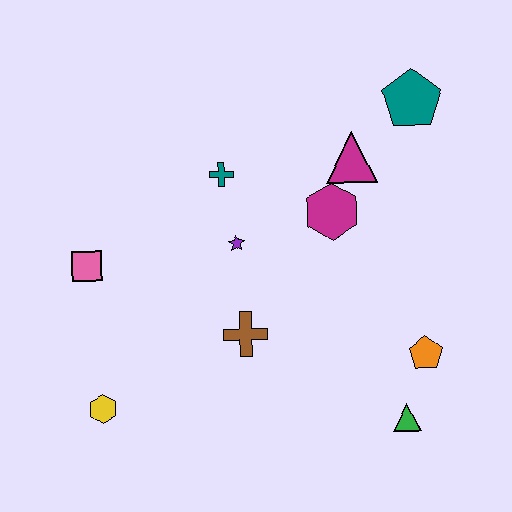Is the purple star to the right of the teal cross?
Yes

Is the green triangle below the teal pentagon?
Yes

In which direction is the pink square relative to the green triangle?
The pink square is to the left of the green triangle.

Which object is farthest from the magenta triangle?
The yellow hexagon is farthest from the magenta triangle.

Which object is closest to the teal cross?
The purple star is closest to the teal cross.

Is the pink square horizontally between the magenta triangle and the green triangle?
No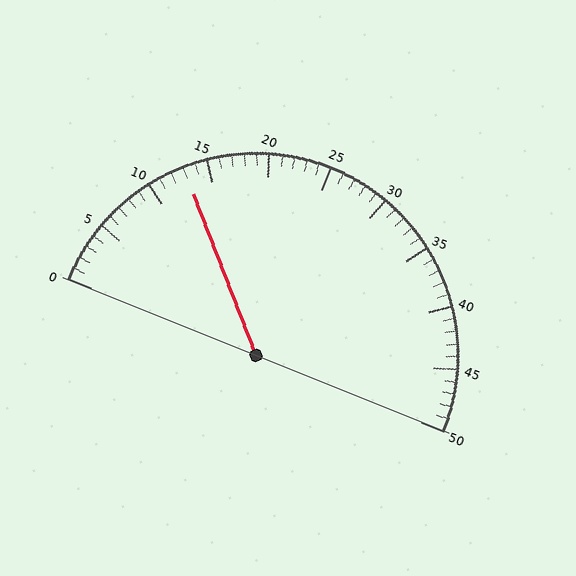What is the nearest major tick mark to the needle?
The nearest major tick mark is 15.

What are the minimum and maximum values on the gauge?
The gauge ranges from 0 to 50.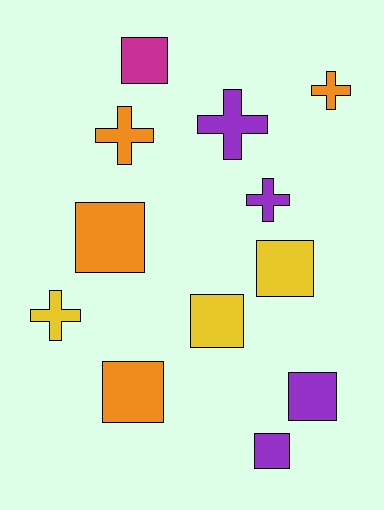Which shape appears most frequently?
Square, with 7 objects.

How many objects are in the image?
There are 12 objects.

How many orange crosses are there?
There are 2 orange crosses.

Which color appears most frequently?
Orange, with 4 objects.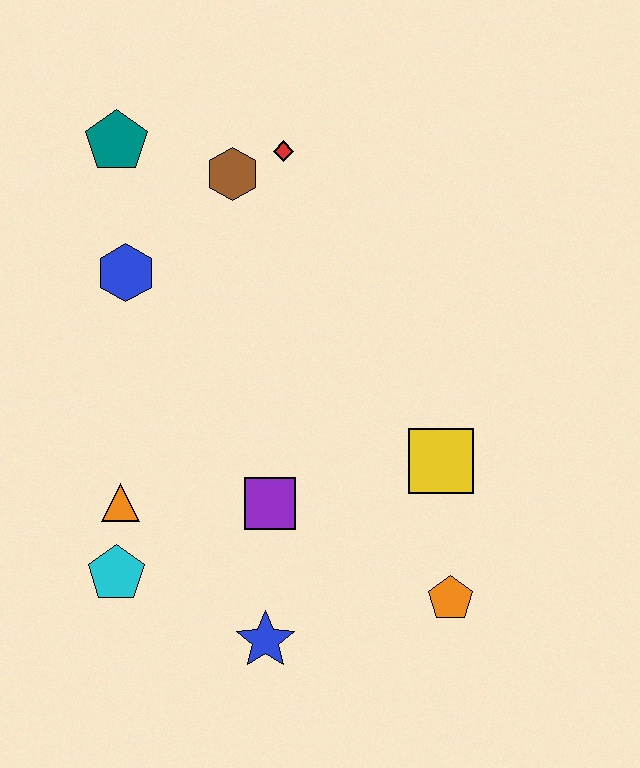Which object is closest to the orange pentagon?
The yellow square is closest to the orange pentagon.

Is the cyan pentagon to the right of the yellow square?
No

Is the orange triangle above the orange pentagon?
Yes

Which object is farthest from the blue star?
The teal pentagon is farthest from the blue star.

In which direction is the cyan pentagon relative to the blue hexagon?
The cyan pentagon is below the blue hexagon.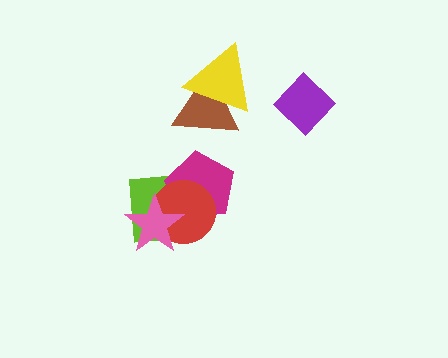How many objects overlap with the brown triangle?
1 object overlaps with the brown triangle.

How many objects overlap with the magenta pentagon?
3 objects overlap with the magenta pentagon.